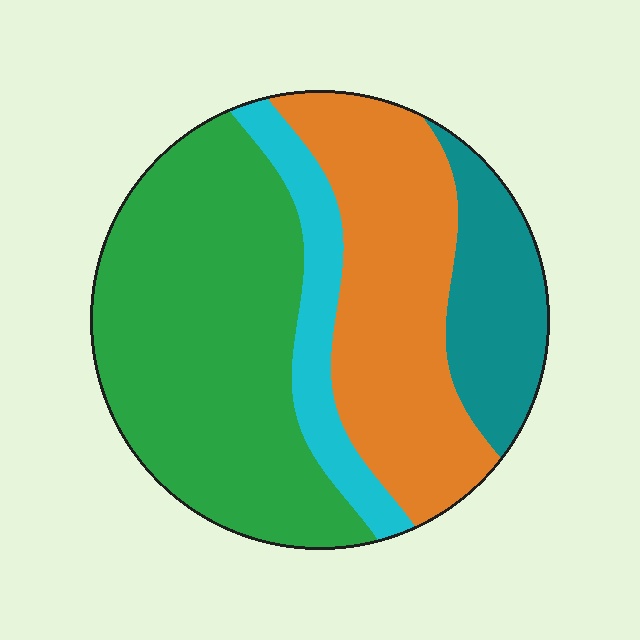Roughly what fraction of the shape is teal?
Teal takes up less than a sixth of the shape.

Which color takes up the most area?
Green, at roughly 45%.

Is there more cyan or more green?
Green.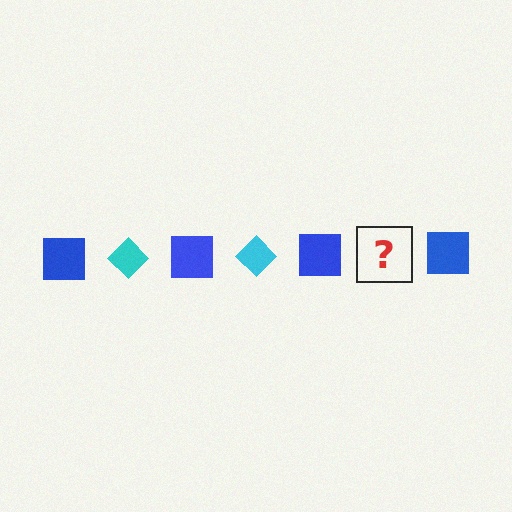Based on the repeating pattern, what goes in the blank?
The blank should be a cyan diamond.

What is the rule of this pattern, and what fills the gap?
The rule is that the pattern alternates between blue square and cyan diamond. The gap should be filled with a cyan diamond.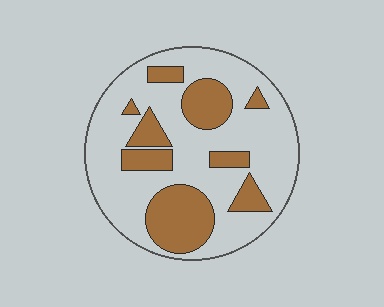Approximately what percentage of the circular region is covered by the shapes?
Approximately 30%.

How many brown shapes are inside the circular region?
9.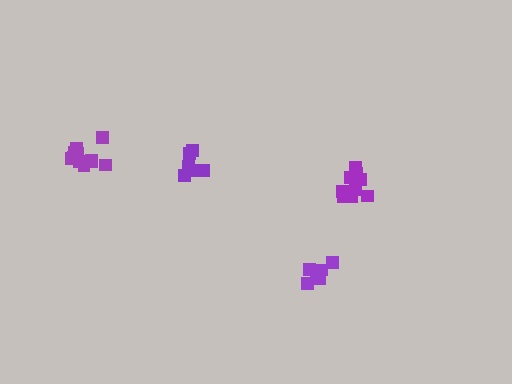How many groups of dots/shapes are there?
There are 4 groups.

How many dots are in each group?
Group 1: 6 dots, Group 2: 9 dots, Group 3: 11 dots, Group 4: 7 dots (33 total).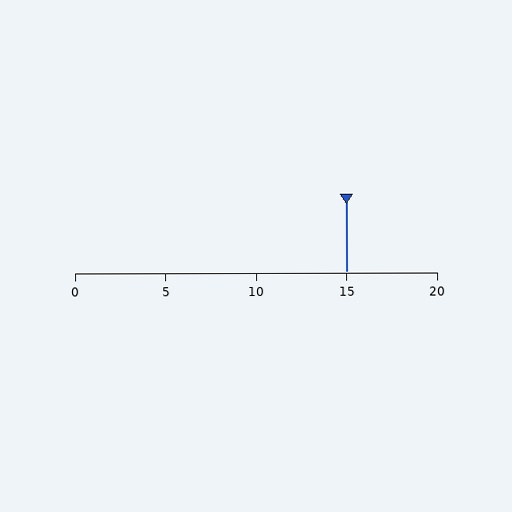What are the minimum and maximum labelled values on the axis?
The axis runs from 0 to 20.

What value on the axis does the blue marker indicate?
The marker indicates approximately 15.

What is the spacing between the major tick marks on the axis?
The major ticks are spaced 5 apart.